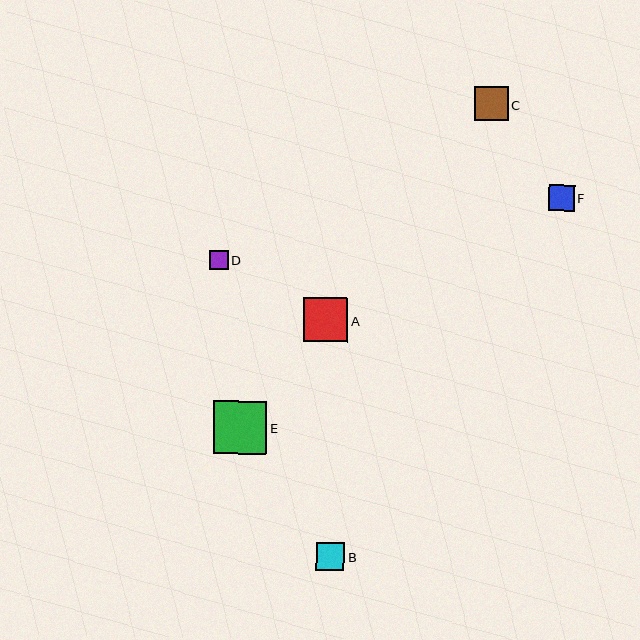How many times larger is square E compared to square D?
Square E is approximately 2.9 times the size of square D.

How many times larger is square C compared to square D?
Square C is approximately 1.8 times the size of square D.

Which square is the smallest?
Square D is the smallest with a size of approximately 19 pixels.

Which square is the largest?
Square E is the largest with a size of approximately 54 pixels.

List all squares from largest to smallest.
From largest to smallest: E, A, C, B, F, D.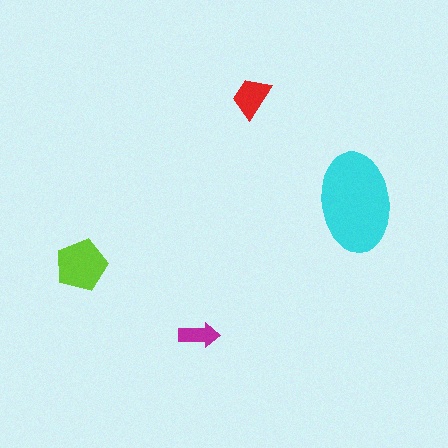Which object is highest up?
The red trapezoid is topmost.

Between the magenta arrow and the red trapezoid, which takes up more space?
The red trapezoid.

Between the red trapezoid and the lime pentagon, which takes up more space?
The lime pentagon.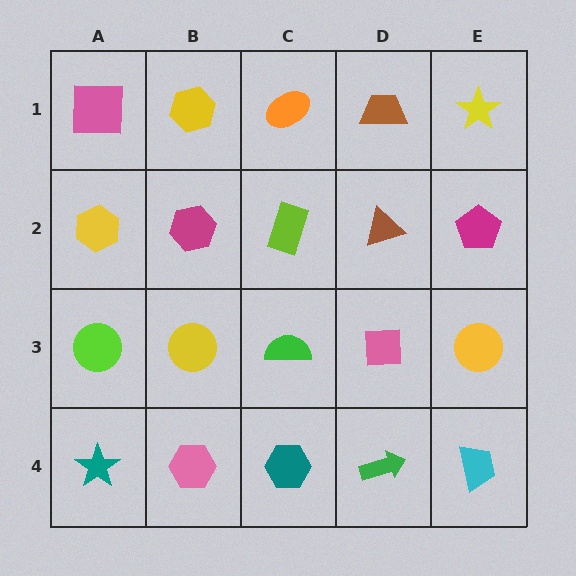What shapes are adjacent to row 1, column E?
A magenta pentagon (row 2, column E), a brown trapezoid (row 1, column D).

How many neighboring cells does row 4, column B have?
3.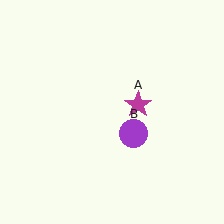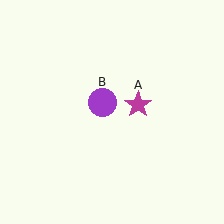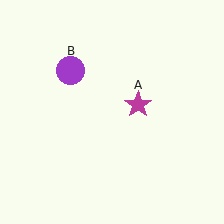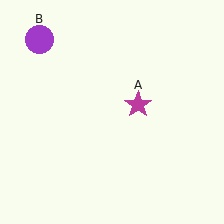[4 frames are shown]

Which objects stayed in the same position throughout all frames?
Magenta star (object A) remained stationary.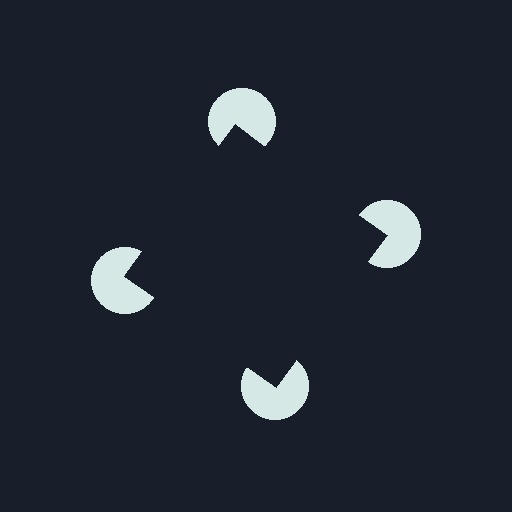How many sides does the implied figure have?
4 sides.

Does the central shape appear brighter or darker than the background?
It typically appears slightly darker than the background, even though no actual brightness change is drawn.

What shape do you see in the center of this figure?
An illusory square — its edges are inferred from the aligned wedge cuts in the pac-man discs, not physically drawn.